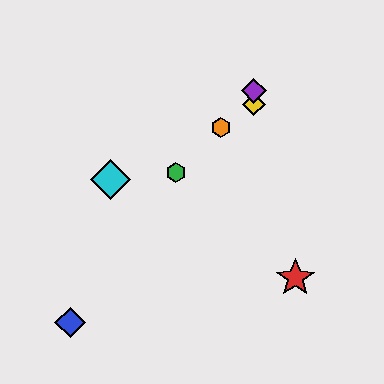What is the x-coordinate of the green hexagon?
The green hexagon is at x≈176.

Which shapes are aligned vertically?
The yellow diamond, the purple diamond are aligned vertically.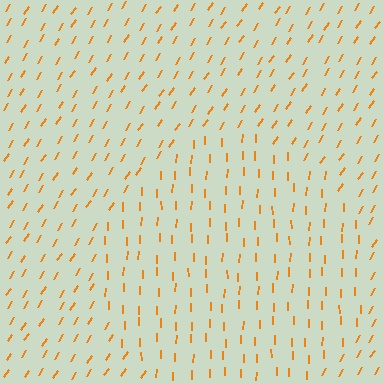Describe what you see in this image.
The image is filled with small orange line segments. A circle region in the image has lines oriented differently from the surrounding lines, creating a visible texture boundary.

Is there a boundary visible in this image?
Yes, there is a texture boundary formed by a change in line orientation.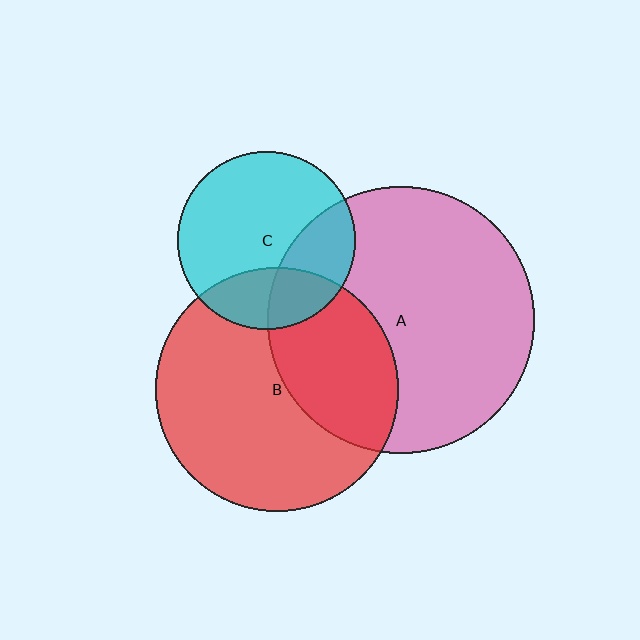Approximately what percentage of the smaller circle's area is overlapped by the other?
Approximately 25%.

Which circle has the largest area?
Circle A (pink).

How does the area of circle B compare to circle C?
Approximately 1.9 times.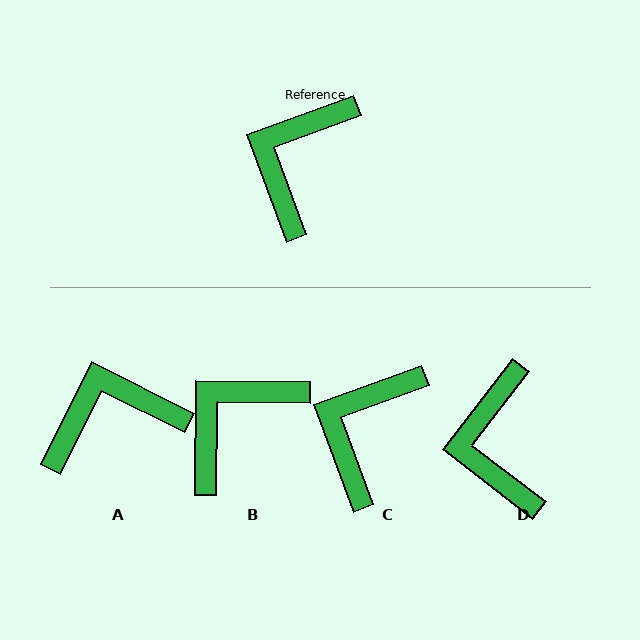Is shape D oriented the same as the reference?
No, it is off by about 32 degrees.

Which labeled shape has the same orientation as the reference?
C.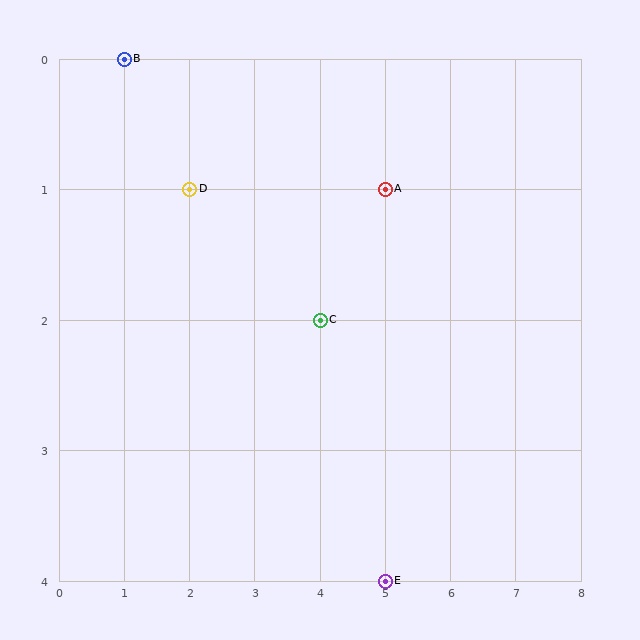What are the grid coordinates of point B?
Point B is at grid coordinates (1, 0).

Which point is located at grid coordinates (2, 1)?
Point D is at (2, 1).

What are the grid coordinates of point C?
Point C is at grid coordinates (4, 2).